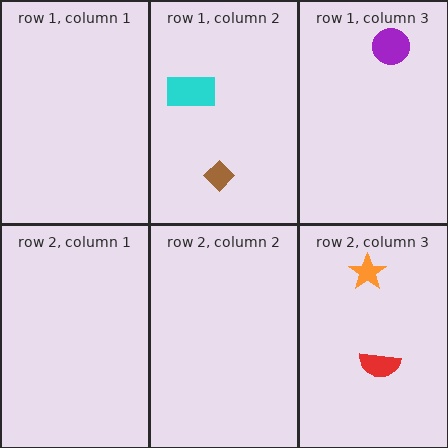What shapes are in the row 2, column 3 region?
The orange star, the red semicircle.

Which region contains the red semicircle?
The row 2, column 3 region.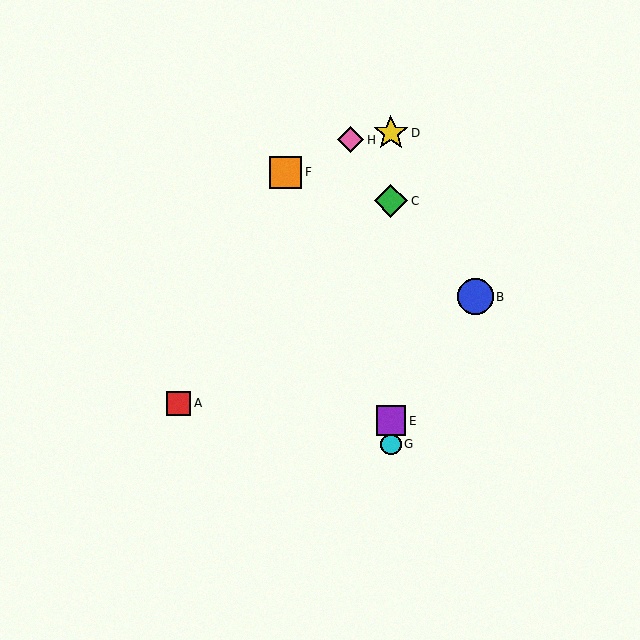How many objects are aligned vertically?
4 objects (C, D, E, G) are aligned vertically.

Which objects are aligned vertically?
Objects C, D, E, G are aligned vertically.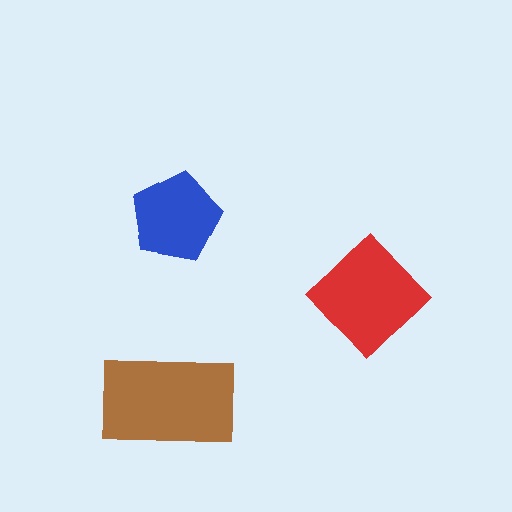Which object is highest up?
The blue pentagon is topmost.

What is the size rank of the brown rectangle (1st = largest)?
1st.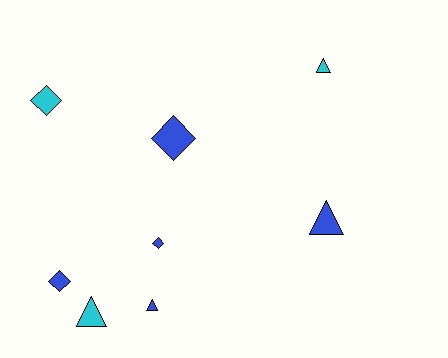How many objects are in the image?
There are 8 objects.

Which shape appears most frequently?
Diamond, with 4 objects.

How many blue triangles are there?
There are 2 blue triangles.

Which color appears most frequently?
Blue, with 5 objects.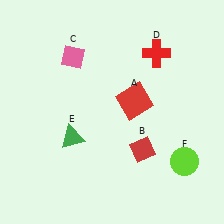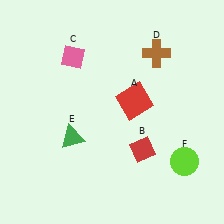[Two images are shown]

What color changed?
The cross (D) changed from red in Image 1 to brown in Image 2.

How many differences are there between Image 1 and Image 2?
There is 1 difference between the two images.